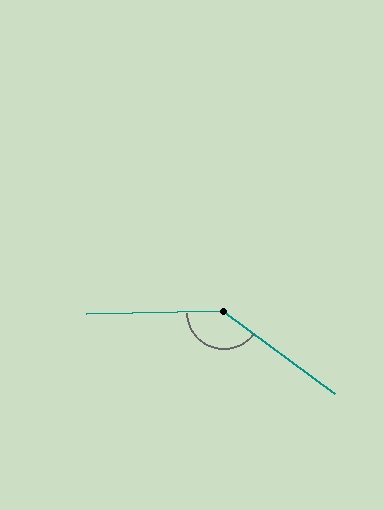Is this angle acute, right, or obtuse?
It is obtuse.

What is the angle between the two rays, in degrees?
Approximately 143 degrees.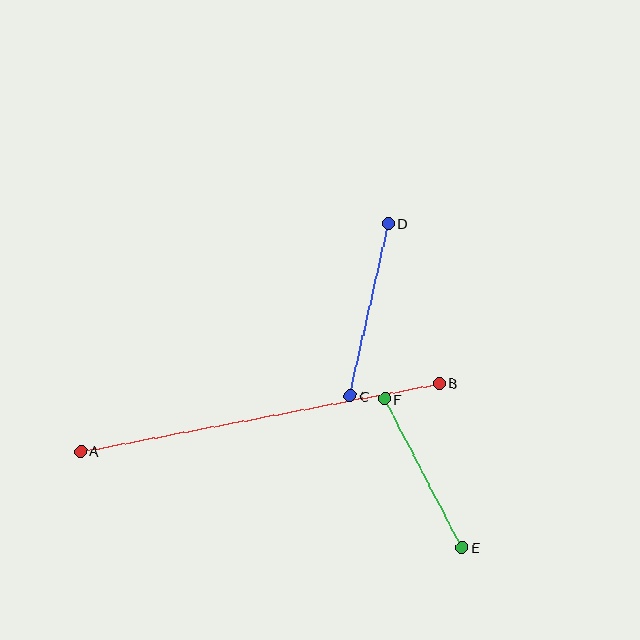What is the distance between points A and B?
The distance is approximately 365 pixels.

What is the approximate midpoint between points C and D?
The midpoint is at approximately (369, 310) pixels.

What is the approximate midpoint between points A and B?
The midpoint is at approximately (260, 417) pixels.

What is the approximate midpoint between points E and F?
The midpoint is at approximately (423, 473) pixels.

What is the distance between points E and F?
The distance is approximately 168 pixels.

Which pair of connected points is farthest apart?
Points A and B are farthest apart.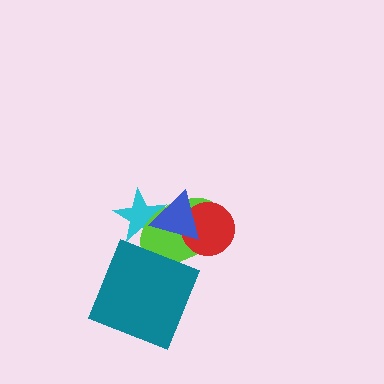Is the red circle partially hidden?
Yes, it is partially covered by another shape.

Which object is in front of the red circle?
The blue triangle is in front of the red circle.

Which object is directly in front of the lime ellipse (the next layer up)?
The red circle is directly in front of the lime ellipse.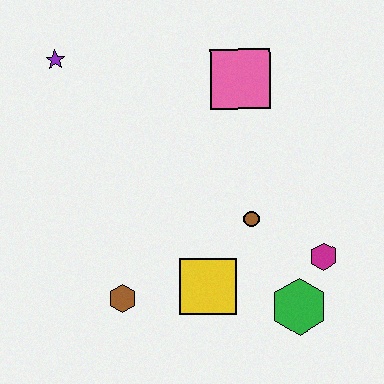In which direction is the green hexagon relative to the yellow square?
The green hexagon is to the right of the yellow square.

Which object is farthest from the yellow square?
The purple star is farthest from the yellow square.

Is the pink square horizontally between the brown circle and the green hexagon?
No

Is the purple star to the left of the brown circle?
Yes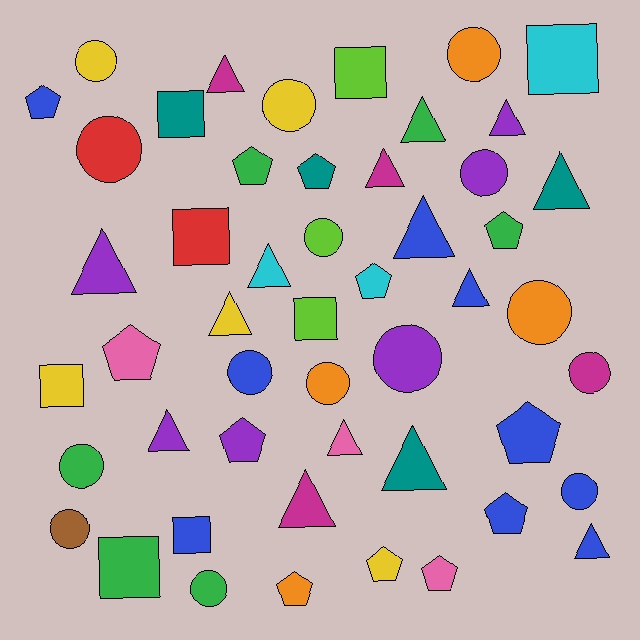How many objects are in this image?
There are 50 objects.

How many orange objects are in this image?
There are 4 orange objects.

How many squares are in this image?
There are 8 squares.